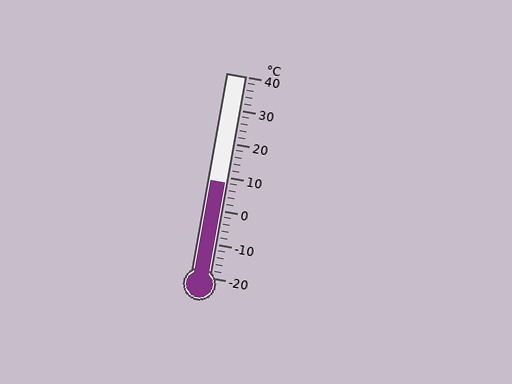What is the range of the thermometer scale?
The thermometer scale ranges from -20°C to 40°C.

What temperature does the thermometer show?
The thermometer shows approximately 8°C.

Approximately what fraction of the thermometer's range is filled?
The thermometer is filled to approximately 45% of its range.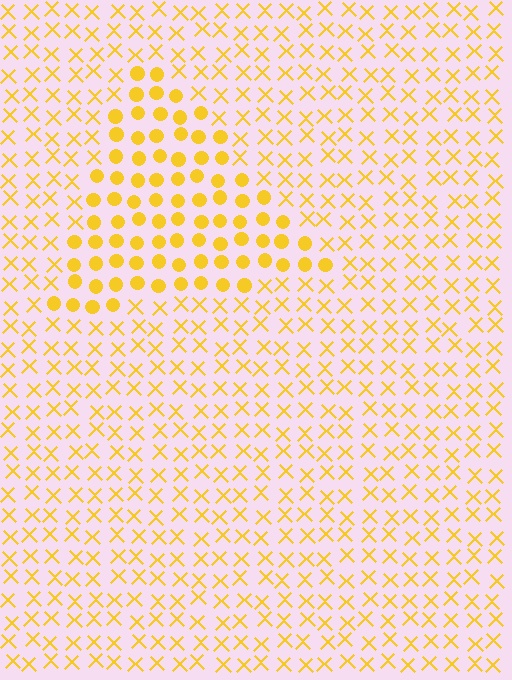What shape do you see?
I see a triangle.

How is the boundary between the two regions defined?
The boundary is defined by a change in element shape: circles inside vs. X marks outside. All elements share the same color and spacing.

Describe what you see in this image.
The image is filled with small yellow elements arranged in a uniform grid. A triangle-shaped region contains circles, while the surrounding area contains X marks. The boundary is defined purely by the change in element shape.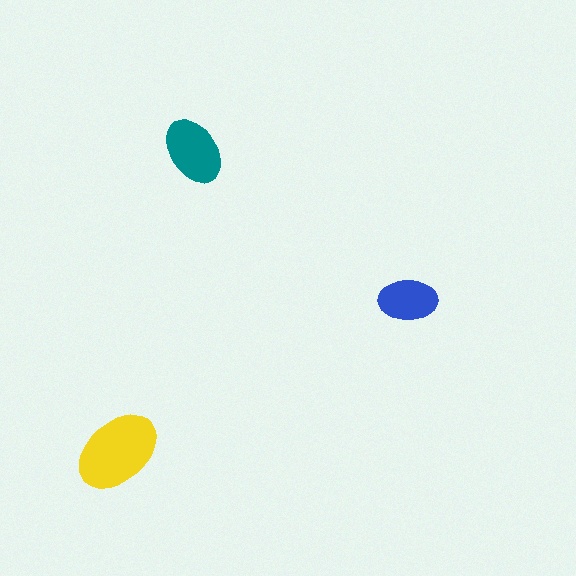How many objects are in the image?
There are 3 objects in the image.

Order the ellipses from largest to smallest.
the yellow one, the teal one, the blue one.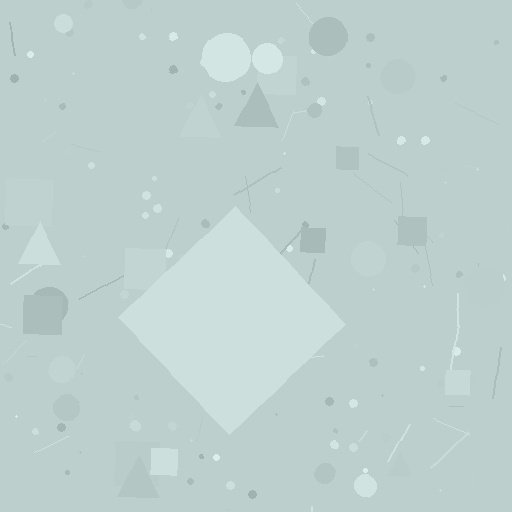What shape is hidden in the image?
A diamond is hidden in the image.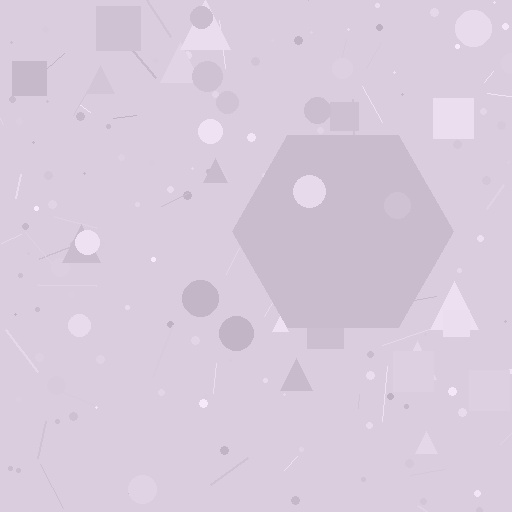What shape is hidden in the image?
A hexagon is hidden in the image.